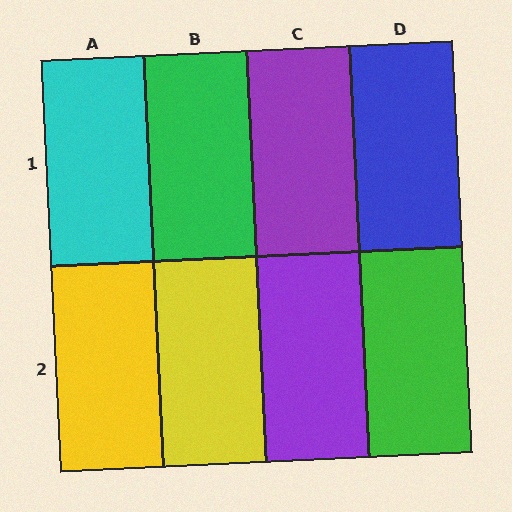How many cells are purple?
2 cells are purple.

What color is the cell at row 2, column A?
Yellow.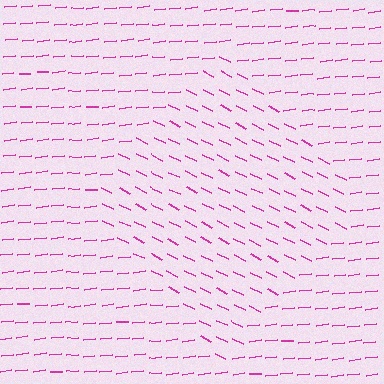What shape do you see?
I see a diamond.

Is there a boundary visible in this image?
Yes, there is a texture boundary formed by a change in line orientation.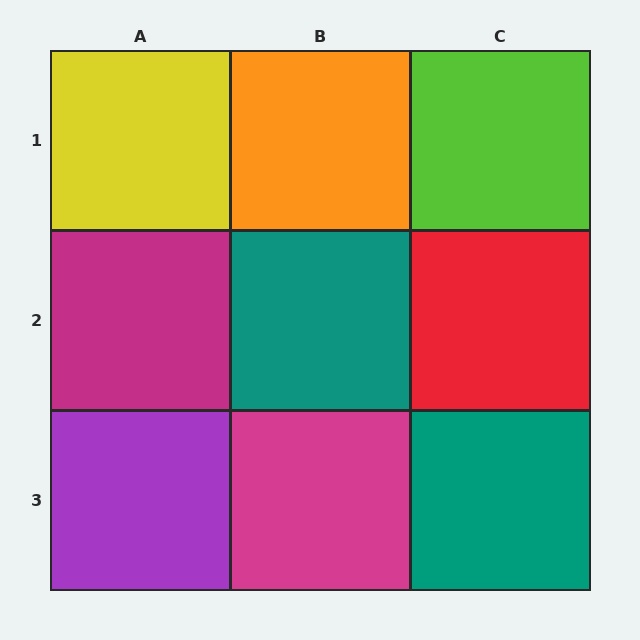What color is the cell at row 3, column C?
Teal.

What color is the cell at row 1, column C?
Lime.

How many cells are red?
1 cell is red.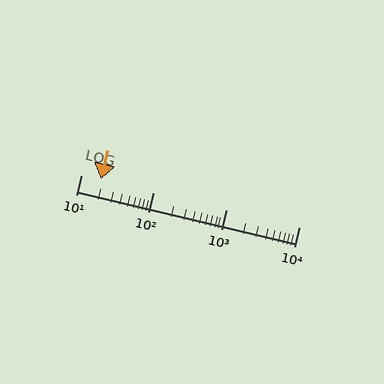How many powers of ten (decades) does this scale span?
The scale spans 3 decades, from 10 to 10000.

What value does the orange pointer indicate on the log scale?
The pointer indicates approximately 19.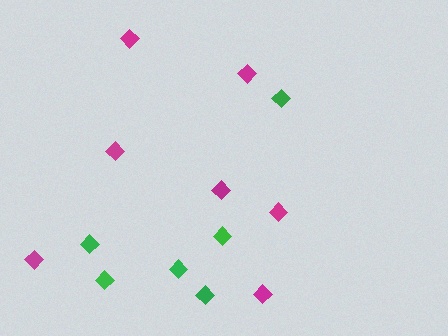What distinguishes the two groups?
There are 2 groups: one group of magenta diamonds (7) and one group of green diamonds (6).